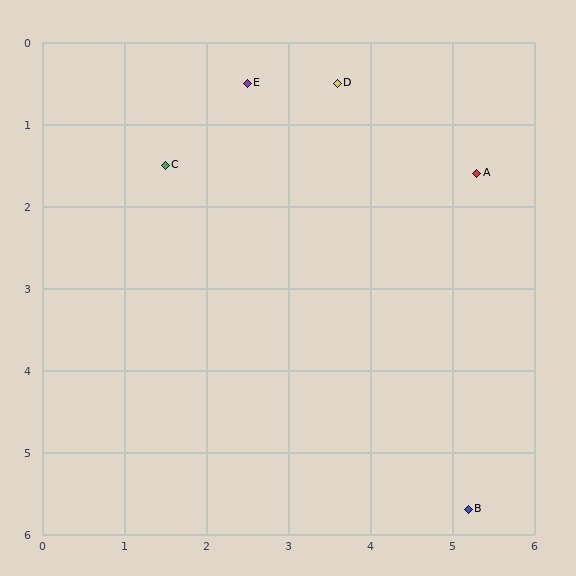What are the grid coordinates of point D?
Point D is at approximately (3.6, 0.5).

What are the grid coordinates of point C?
Point C is at approximately (1.5, 1.5).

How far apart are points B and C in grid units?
Points B and C are about 5.6 grid units apart.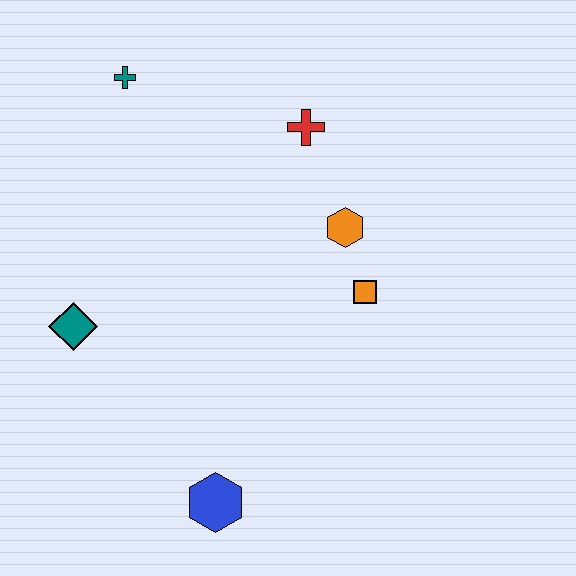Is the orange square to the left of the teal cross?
No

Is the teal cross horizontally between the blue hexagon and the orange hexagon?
No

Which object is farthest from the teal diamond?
The red cross is farthest from the teal diamond.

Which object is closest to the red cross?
The orange hexagon is closest to the red cross.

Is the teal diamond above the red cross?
No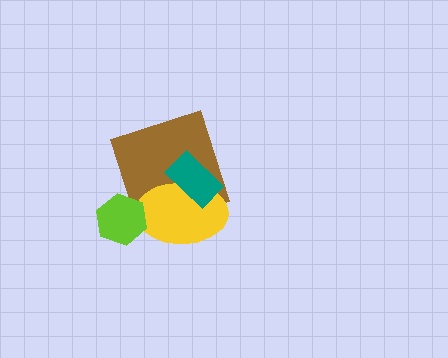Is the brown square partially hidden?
Yes, it is partially covered by another shape.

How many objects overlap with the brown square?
2 objects overlap with the brown square.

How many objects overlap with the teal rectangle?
2 objects overlap with the teal rectangle.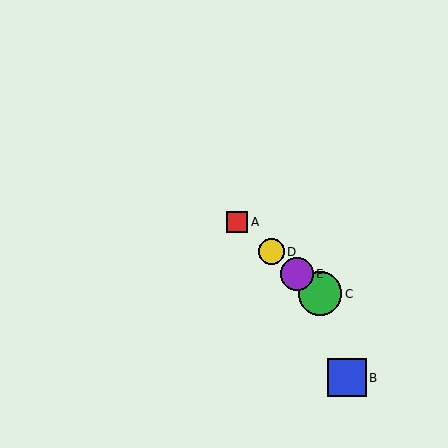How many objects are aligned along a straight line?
4 objects (A, C, D, E) are aligned along a straight line.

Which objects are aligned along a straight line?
Objects A, C, D, E are aligned along a straight line.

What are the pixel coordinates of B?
Object B is at (347, 378).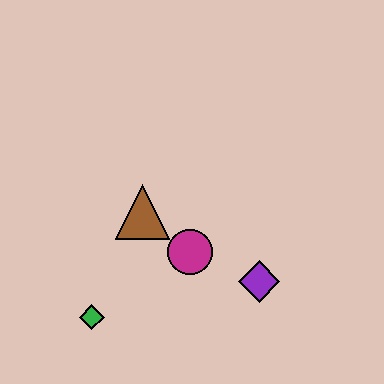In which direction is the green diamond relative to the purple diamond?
The green diamond is to the left of the purple diamond.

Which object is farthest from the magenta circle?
The green diamond is farthest from the magenta circle.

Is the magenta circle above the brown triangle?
No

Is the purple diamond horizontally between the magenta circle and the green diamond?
No